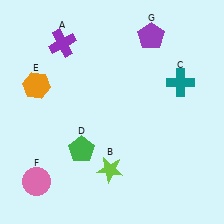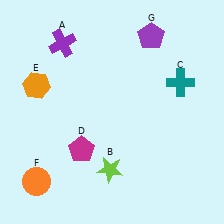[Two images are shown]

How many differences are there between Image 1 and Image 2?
There are 2 differences between the two images.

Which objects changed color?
D changed from green to magenta. F changed from pink to orange.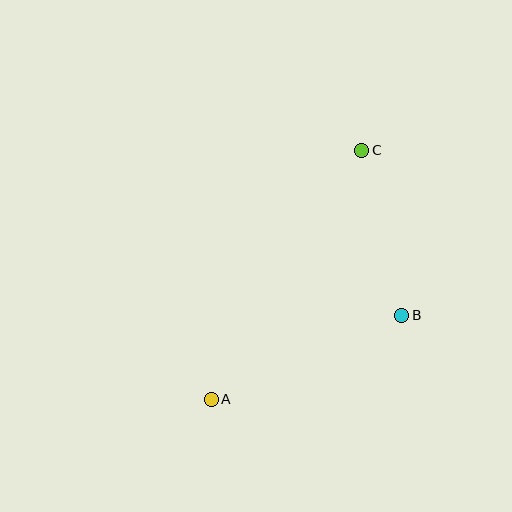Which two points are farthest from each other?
Points A and C are farthest from each other.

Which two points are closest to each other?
Points B and C are closest to each other.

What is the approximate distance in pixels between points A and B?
The distance between A and B is approximately 208 pixels.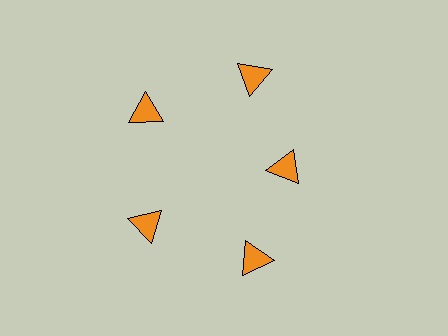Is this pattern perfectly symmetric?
No. The 5 orange triangles are arranged in a ring, but one element near the 3 o'clock position is pulled inward toward the center, breaking the 5-fold rotational symmetry.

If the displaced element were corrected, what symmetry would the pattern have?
It would have 5-fold rotational symmetry — the pattern would map onto itself every 72 degrees.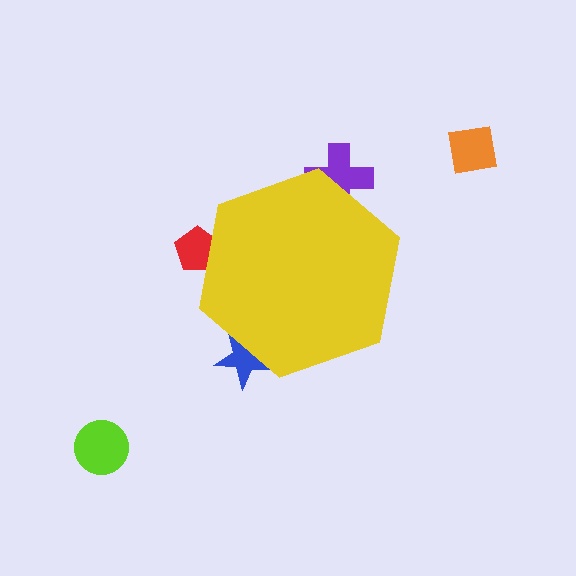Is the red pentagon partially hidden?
Yes, the red pentagon is partially hidden behind the yellow hexagon.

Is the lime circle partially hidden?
No, the lime circle is fully visible.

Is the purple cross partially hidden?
Yes, the purple cross is partially hidden behind the yellow hexagon.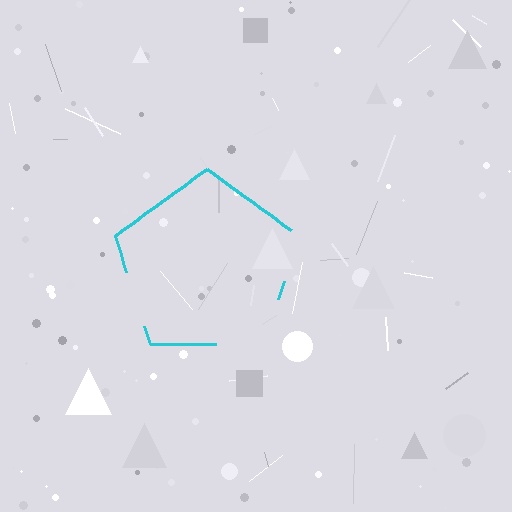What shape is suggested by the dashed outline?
The dashed outline suggests a pentagon.